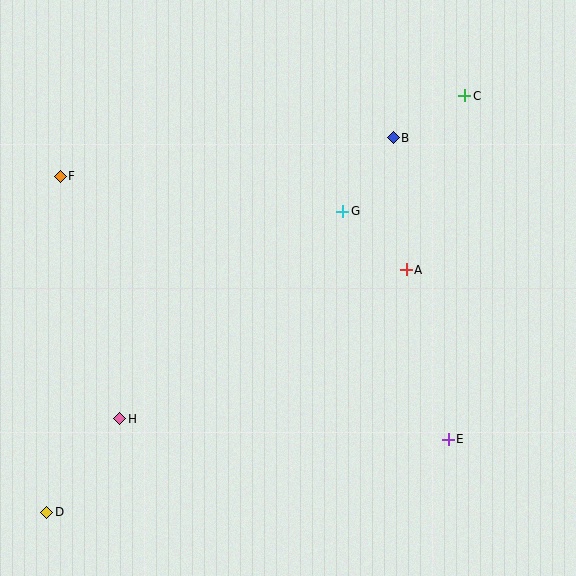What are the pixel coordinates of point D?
Point D is at (47, 512).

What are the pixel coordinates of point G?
Point G is at (343, 211).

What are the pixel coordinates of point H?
Point H is at (120, 419).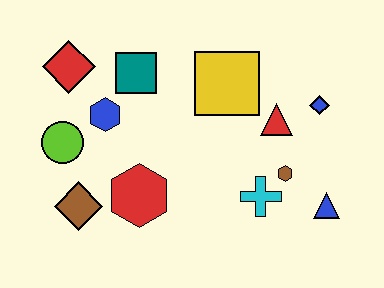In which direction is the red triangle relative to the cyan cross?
The red triangle is above the cyan cross.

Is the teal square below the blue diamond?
No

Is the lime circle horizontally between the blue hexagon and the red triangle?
No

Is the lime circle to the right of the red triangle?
No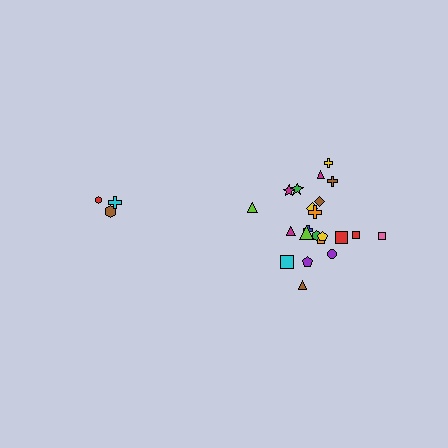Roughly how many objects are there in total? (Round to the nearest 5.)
Roughly 25 objects in total.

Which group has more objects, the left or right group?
The right group.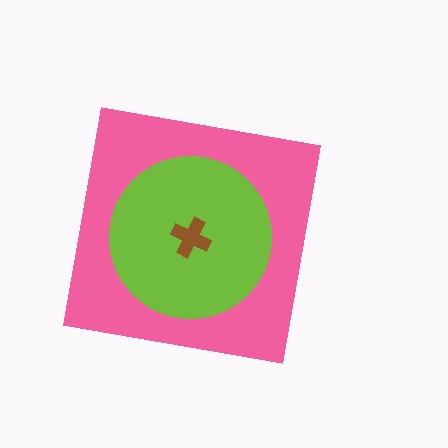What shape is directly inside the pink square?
The lime circle.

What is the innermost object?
The brown cross.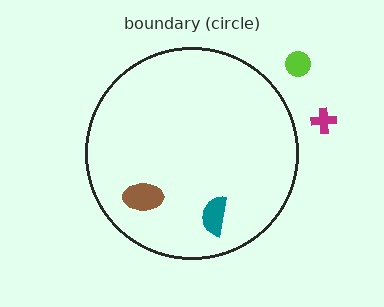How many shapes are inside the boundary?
2 inside, 2 outside.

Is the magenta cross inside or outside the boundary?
Outside.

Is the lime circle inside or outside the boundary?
Outside.